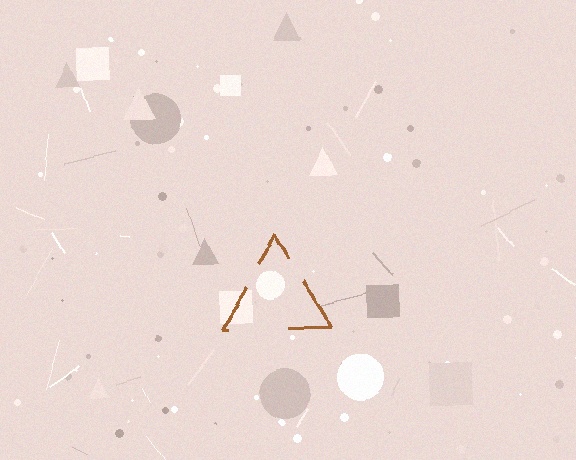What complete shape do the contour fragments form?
The contour fragments form a triangle.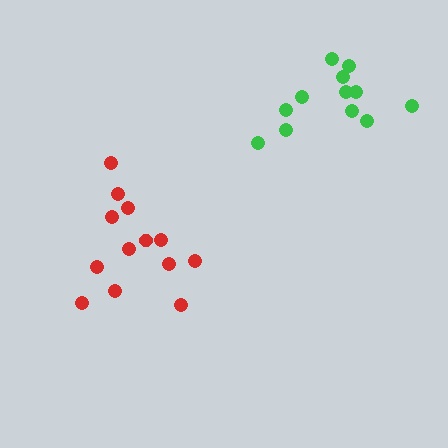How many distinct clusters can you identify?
There are 2 distinct clusters.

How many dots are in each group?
Group 1: 13 dots, Group 2: 12 dots (25 total).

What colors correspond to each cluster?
The clusters are colored: red, green.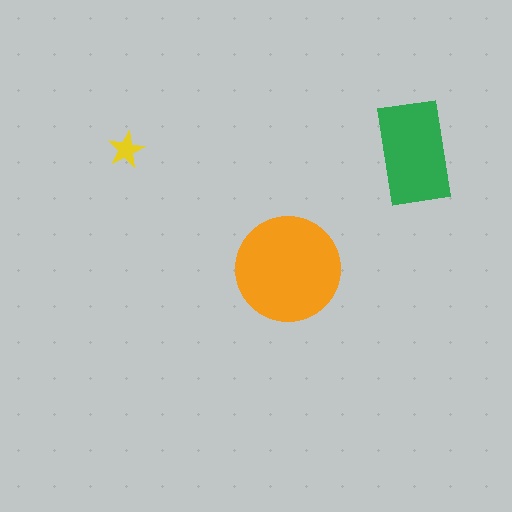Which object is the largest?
The orange circle.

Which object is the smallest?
The yellow star.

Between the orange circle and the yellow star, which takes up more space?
The orange circle.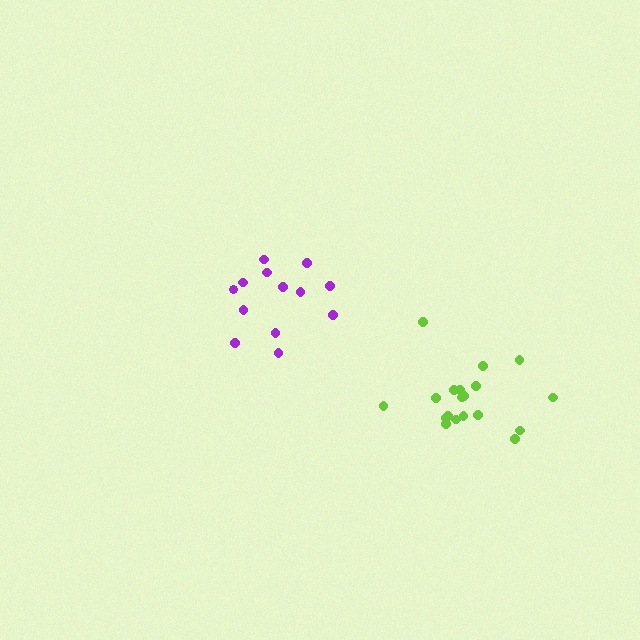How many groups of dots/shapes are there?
There are 2 groups.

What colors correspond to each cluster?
The clusters are colored: purple, lime.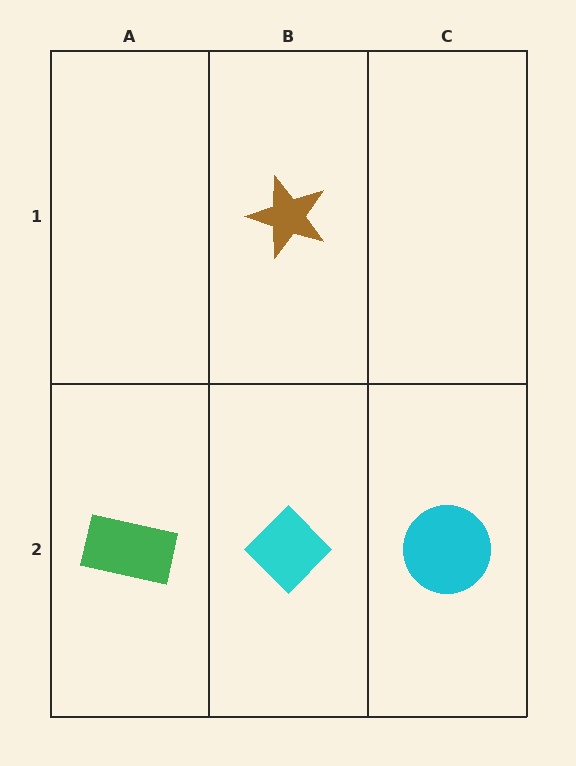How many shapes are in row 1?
1 shape.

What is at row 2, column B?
A cyan diamond.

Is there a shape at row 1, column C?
No, that cell is empty.